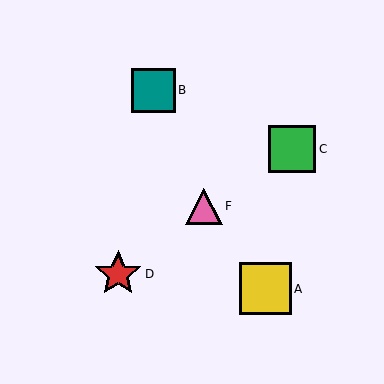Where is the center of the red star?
The center of the red star is at (118, 274).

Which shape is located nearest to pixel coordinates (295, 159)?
The green square (labeled C) at (292, 149) is nearest to that location.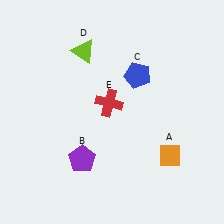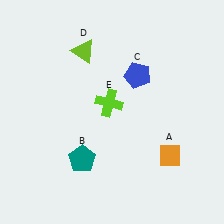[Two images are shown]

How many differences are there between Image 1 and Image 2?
There are 2 differences between the two images.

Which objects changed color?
B changed from purple to teal. E changed from red to lime.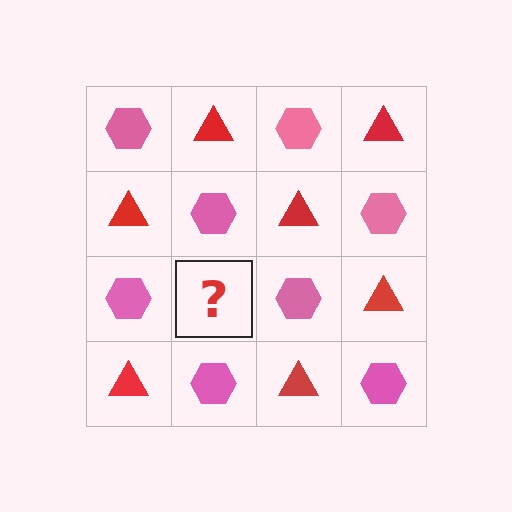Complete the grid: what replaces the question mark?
The question mark should be replaced with a red triangle.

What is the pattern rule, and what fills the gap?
The rule is that it alternates pink hexagon and red triangle in a checkerboard pattern. The gap should be filled with a red triangle.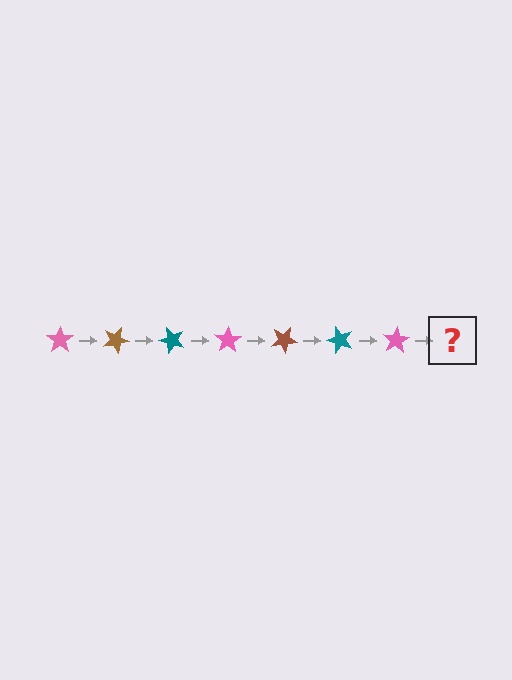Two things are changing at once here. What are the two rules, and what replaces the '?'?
The two rules are that it rotates 25 degrees each step and the color cycles through pink, brown, and teal. The '?' should be a brown star, rotated 175 degrees from the start.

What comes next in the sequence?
The next element should be a brown star, rotated 175 degrees from the start.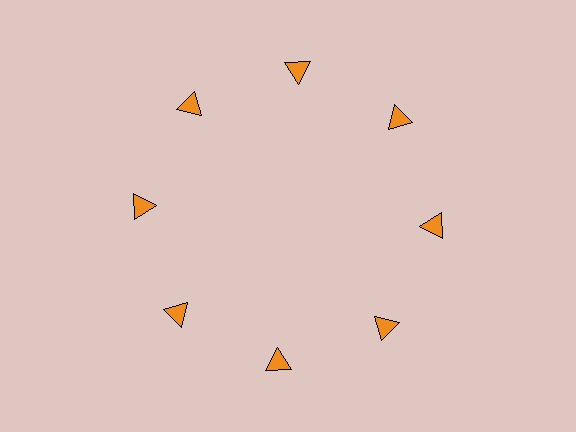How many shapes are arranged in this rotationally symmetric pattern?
There are 8 shapes, arranged in 8 groups of 1.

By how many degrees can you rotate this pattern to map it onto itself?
The pattern maps onto itself every 45 degrees of rotation.